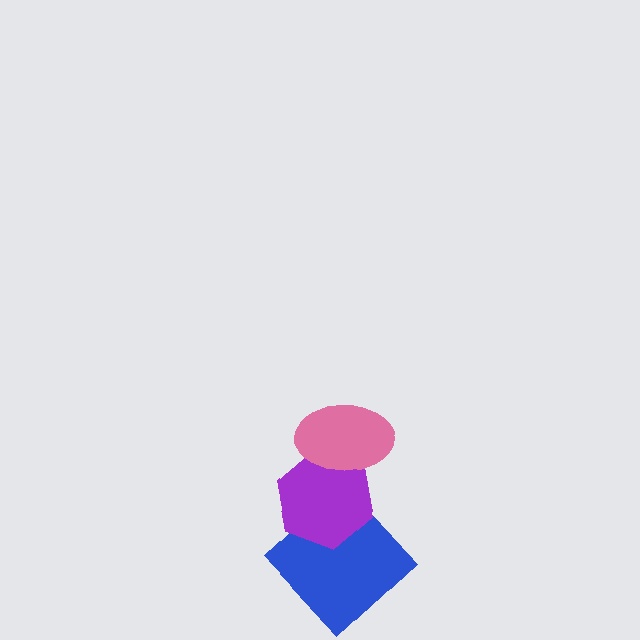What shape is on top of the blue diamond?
The purple hexagon is on top of the blue diamond.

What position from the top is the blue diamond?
The blue diamond is 3rd from the top.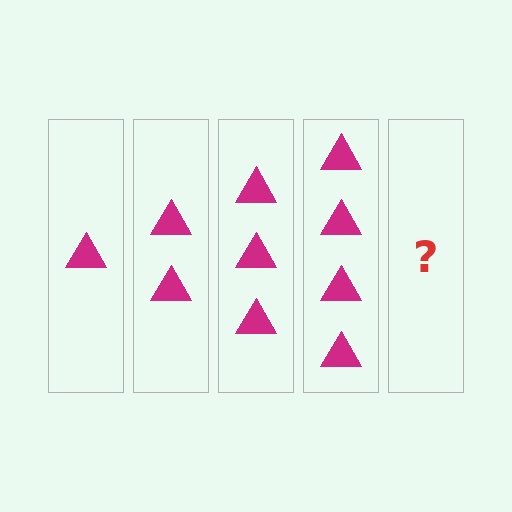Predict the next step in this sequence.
The next step is 5 triangles.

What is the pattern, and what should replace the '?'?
The pattern is that each step adds one more triangle. The '?' should be 5 triangles.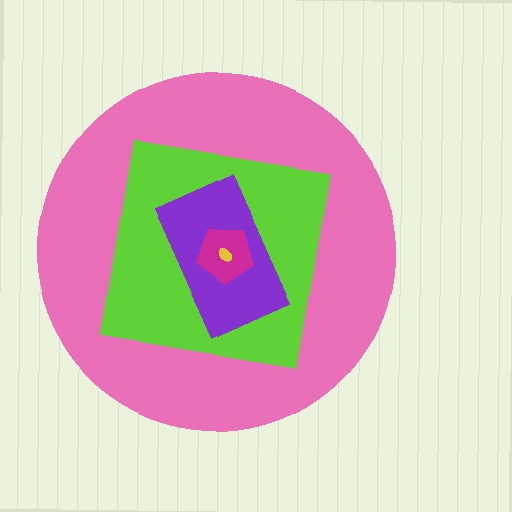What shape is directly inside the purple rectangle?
The magenta pentagon.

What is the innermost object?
The yellow ellipse.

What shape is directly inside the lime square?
The purple rectangle.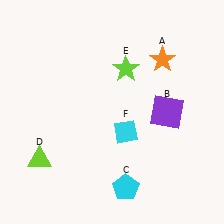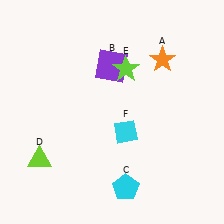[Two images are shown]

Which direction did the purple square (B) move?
The purple square (B) moved left.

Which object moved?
The purple square (B) moved left.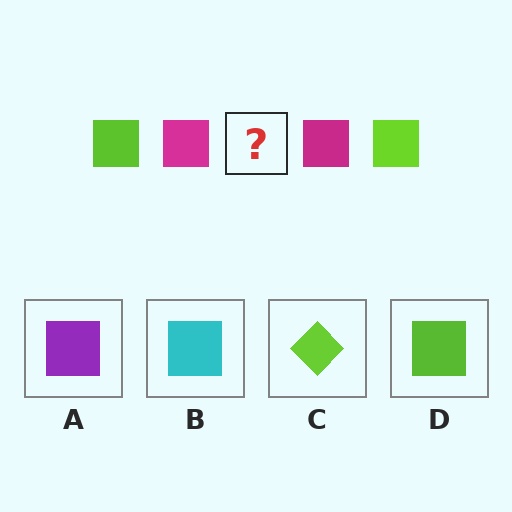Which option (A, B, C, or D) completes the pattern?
D.